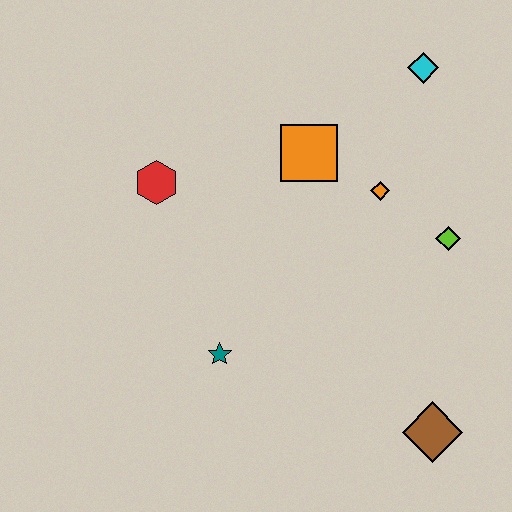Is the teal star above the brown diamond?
Yes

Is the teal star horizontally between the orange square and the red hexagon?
Yes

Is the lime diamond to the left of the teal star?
No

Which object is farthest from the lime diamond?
The red hexagon is farthest from the lime diamond.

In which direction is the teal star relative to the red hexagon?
The teal star is below the red hexagon.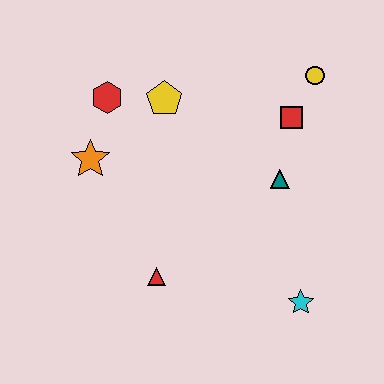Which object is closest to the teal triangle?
The red square is closest to the teal triangle.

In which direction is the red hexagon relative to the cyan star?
The red hexagon is above the cyan star.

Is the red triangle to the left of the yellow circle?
Yes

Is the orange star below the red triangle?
No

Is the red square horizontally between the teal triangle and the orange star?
No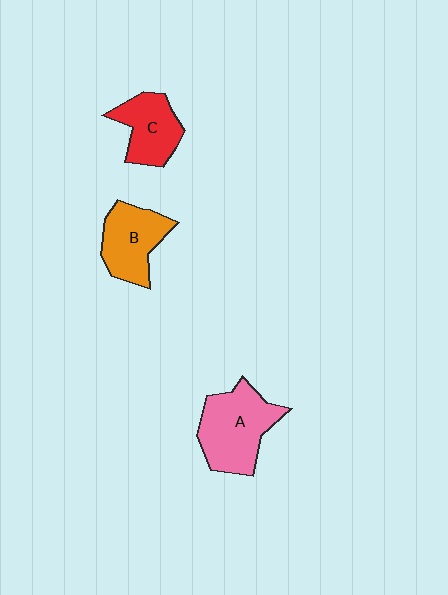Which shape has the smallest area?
Shape C (red).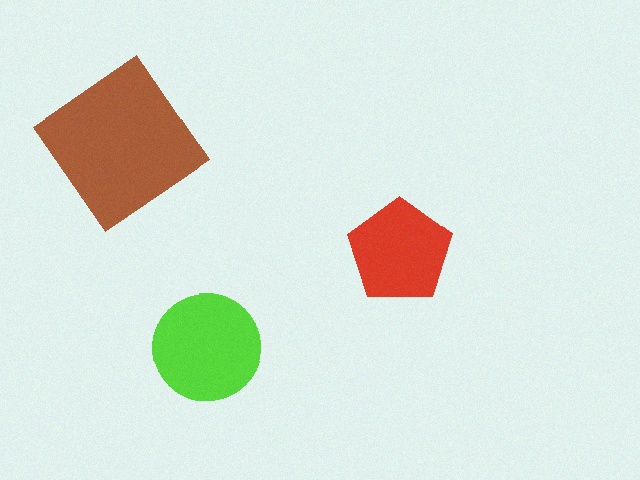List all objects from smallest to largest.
The red pentagon, the lime circle, the brown diamond.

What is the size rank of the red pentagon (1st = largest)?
3rd.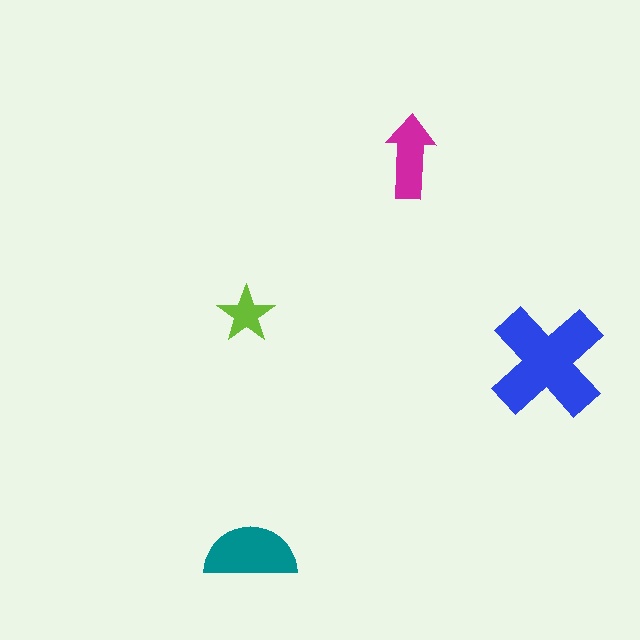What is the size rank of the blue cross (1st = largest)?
1st.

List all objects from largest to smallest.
The blue cross, the teal semicircle, the magenta arrow, the lime star.